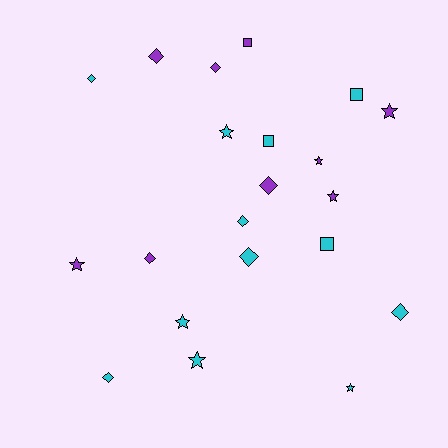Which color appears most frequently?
Cyan, with 12 objects.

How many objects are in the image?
There are 21 objects.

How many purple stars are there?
There are 4 purple stars.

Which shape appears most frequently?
Diamond, with 9 objects.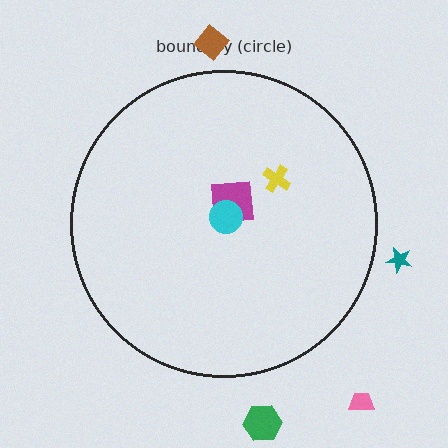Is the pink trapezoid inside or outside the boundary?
Outside.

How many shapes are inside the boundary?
3 inside, 4 outside.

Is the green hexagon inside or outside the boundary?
Outside.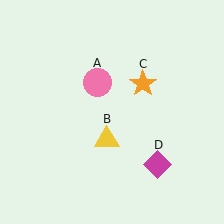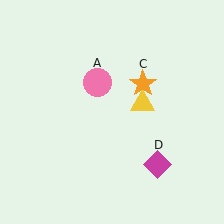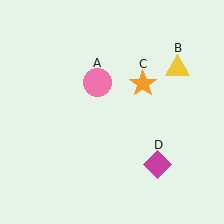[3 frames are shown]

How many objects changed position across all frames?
1 object changed position: yellow triangle (object B).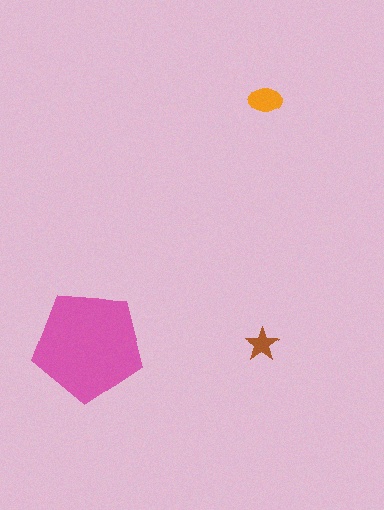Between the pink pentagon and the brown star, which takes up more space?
The pink pentagon.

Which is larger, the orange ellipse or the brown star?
The orange ellipse.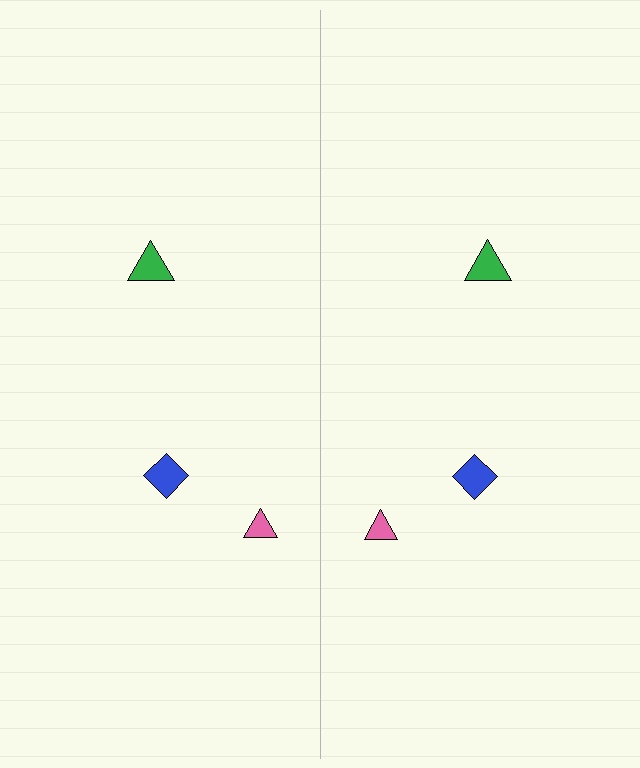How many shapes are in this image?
There are 6 shapes in this image.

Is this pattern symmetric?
Yes, this pattern has bilateral (reflection) symmetry.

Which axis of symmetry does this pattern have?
The pattern has a vertical axis of symmetry running through the center of the image.